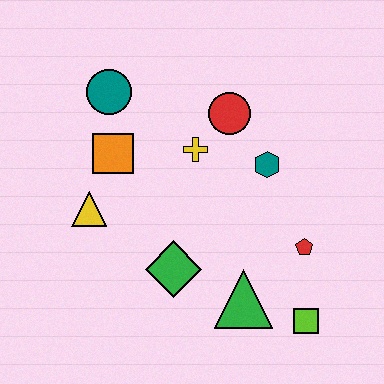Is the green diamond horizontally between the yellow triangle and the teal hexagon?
Yes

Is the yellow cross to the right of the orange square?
Yes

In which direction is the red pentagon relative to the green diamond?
The red pentagon is to the right of the green diamond.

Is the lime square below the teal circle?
Yes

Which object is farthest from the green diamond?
The teal circle is farthest from the green diamond.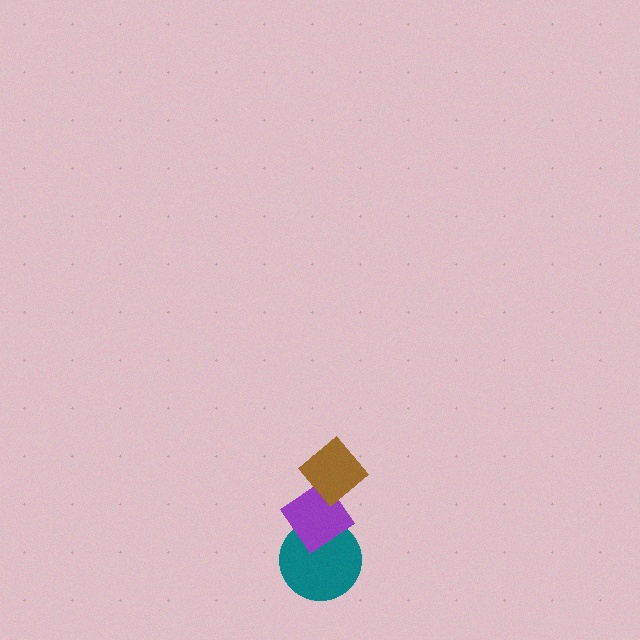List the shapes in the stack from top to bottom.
From top to bottom: the brown diamond, the purple diamond, the teal circle.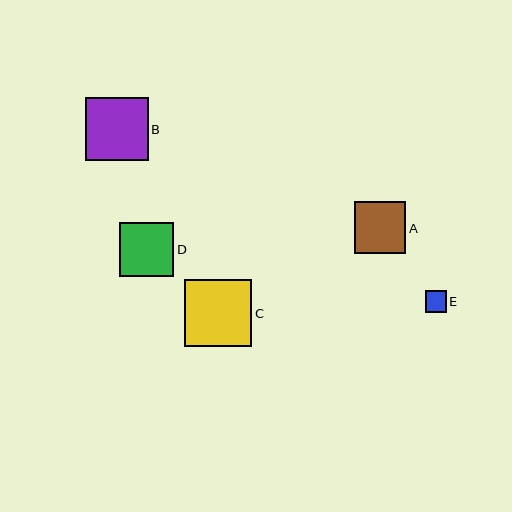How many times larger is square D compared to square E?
Square D is approximately 2.5 times the size of square E.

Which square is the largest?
Square C is the largest with a size of approximately 67 pixels.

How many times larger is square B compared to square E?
Square B is approximately 3.0 times the size of square E.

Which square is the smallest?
Square E is the smallest with a size of approximately 21 pixels.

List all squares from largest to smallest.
From largest to smallest: C, B, D, A, E.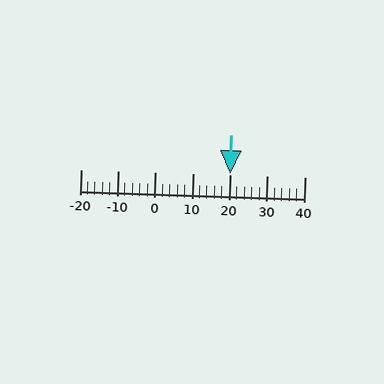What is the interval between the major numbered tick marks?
The major tick marks are spaced 10 units apart.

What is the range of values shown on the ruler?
The ruler shows values from -20 to 40.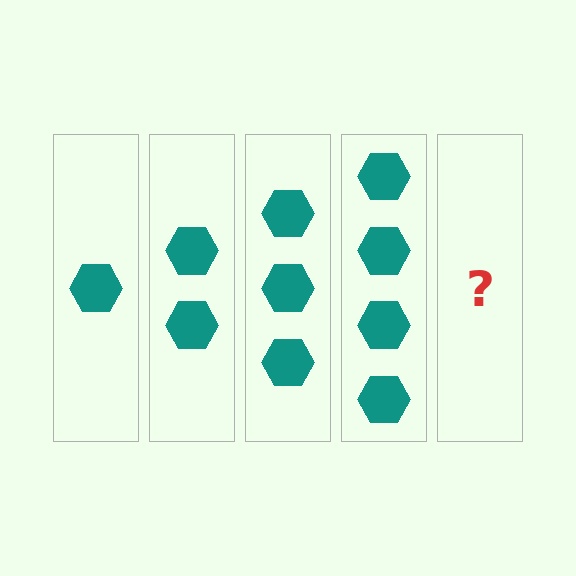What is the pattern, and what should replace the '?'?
The pattern is that each step adds one more hexagon. The '?' should be 5 hexagons.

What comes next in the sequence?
The next element should be 5 hexagons.